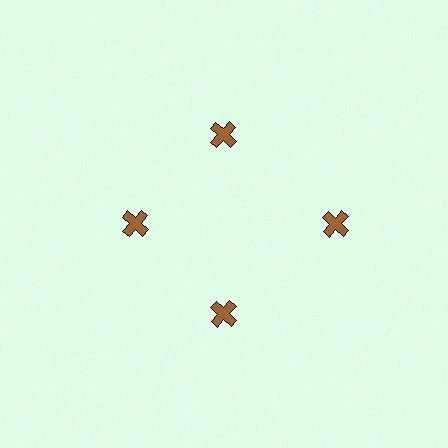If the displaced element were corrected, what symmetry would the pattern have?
It would have 4-fold rotational symmetry — the pattern would map onto itself every 90 degrees.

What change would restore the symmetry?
The symmetry would be restored by moving it inward, back onto the ring so that all 4 crosses sit at equal angles and equal distance from the center.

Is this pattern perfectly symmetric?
No. The 4 brown crosses are arranged in a ring, but one element near the 3 o'clock position is pushed outward from the center, breaking the 4-fold rotational symmetry.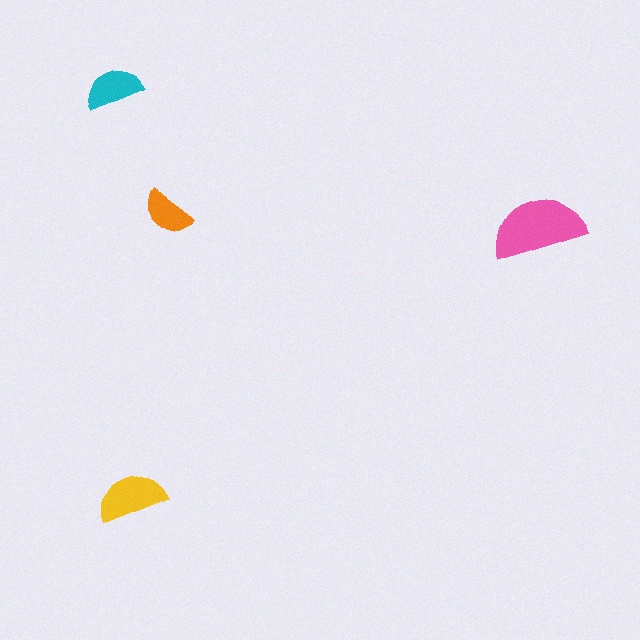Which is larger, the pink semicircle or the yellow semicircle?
The pink one.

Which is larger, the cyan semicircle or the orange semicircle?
The cyan one.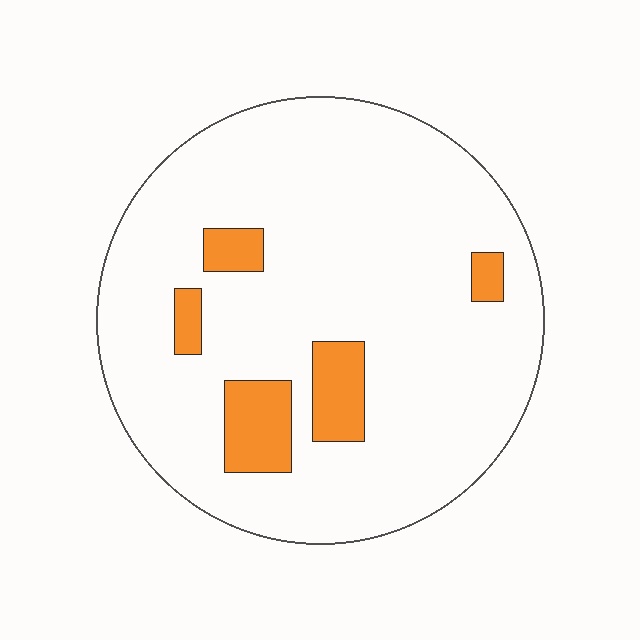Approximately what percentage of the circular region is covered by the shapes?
Approximately 10%.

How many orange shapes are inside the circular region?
5.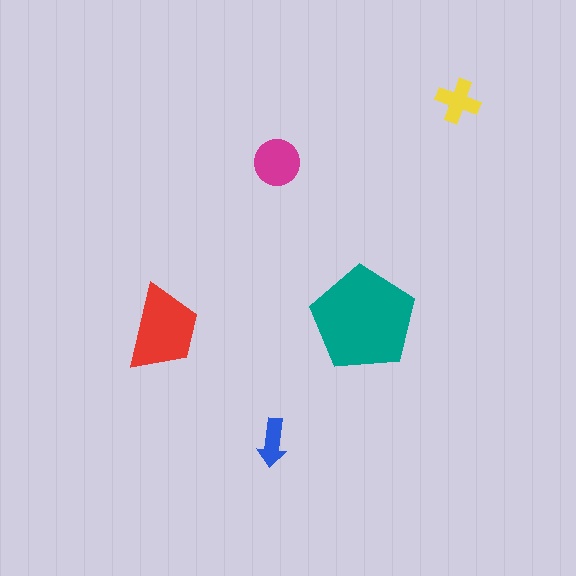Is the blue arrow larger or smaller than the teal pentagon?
Smaller.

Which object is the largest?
The teal pentagon.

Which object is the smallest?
The blue arrow.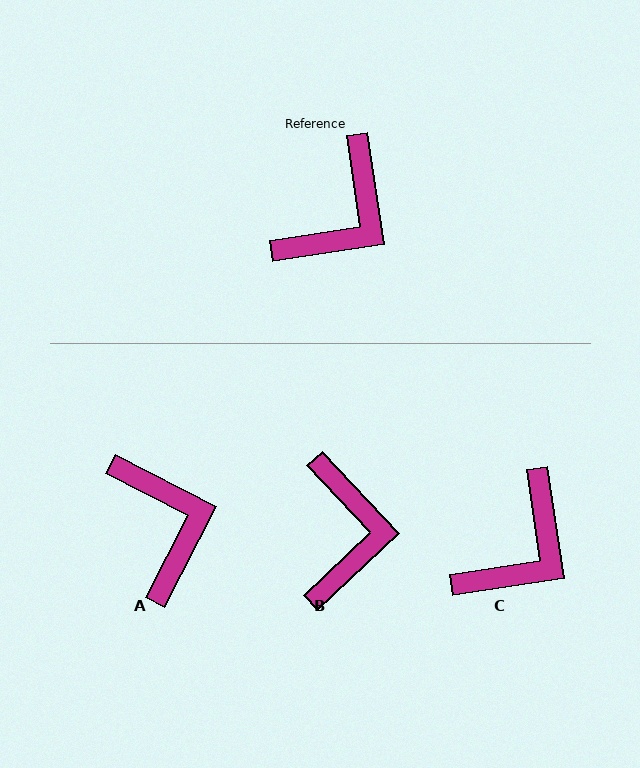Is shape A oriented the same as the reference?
No, it is off by about 54 degrees.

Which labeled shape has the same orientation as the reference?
C.